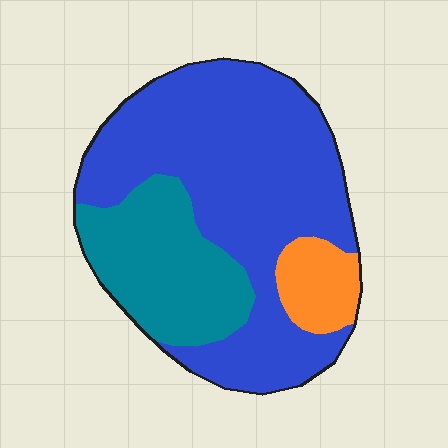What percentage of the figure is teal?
Teal takes up between a quarter and a half of the figure.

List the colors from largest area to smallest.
From largest to smallest: blue, teal, orange.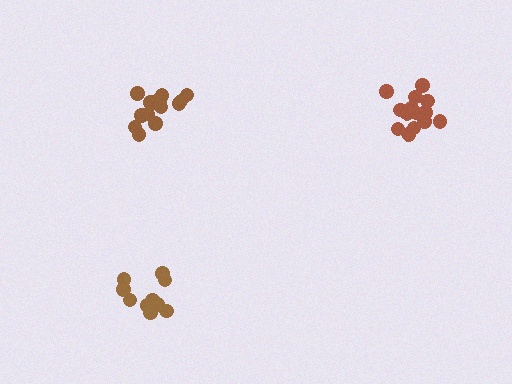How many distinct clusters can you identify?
There are 3 distinct clusters.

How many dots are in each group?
Group 1: 14 dots, Group 2: 15 dots, Group 3: 11 dots (40 total).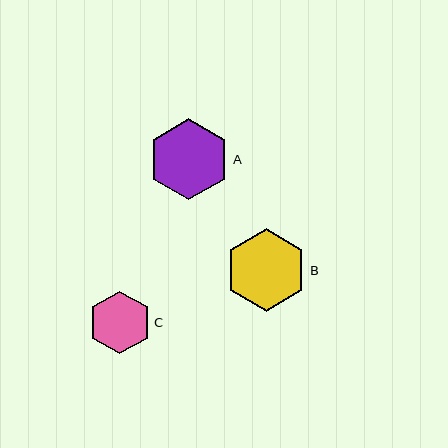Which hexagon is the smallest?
Hexagon C is the smallest with a size of approximately 63 pixels.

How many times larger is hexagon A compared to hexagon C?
Hexagon A is approximately 1.3 times the size of hexagon C.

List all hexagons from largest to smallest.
From largest to smallest: B, A, C.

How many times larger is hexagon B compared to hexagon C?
Hexagon B is approximately 1.3 times the size of hexagon C.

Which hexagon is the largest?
Hexagon B is the largest with a size of approximately 83 pixels.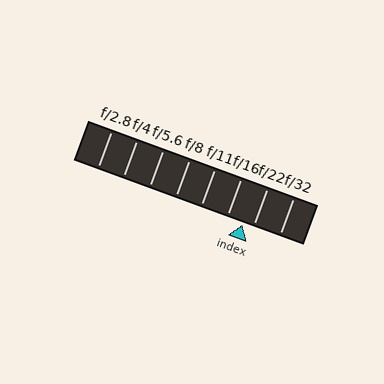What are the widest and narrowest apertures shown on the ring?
The widest aperture shown is f/2.8 and the narrowest is f/32.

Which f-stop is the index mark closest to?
The index mark is closest to f/22.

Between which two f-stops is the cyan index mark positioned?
The index mark is between f/16 and f/22.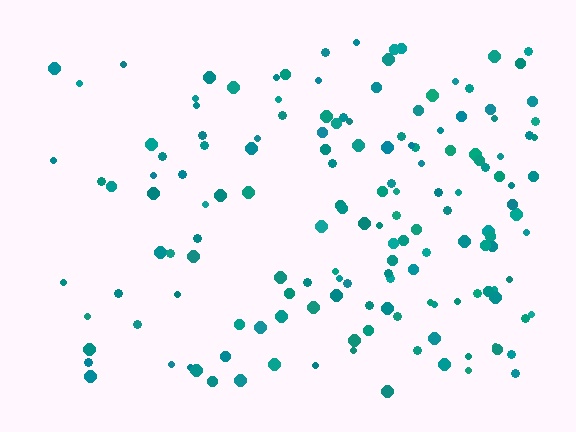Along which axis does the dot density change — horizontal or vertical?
Horizontal.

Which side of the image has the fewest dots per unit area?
The left.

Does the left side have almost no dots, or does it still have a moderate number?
Still a moderate number, just noticeably fewer than the right.